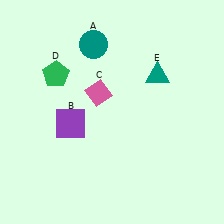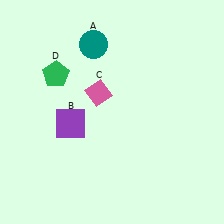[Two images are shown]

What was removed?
The teal triangle (E) was removed in Image 2.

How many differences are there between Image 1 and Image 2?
There is 1 difference between the two images.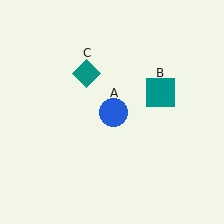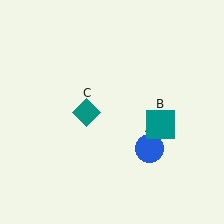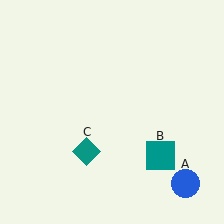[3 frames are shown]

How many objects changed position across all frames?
3 objects changed position: blue circle (object A), teal square (object B), teal diamond (object C).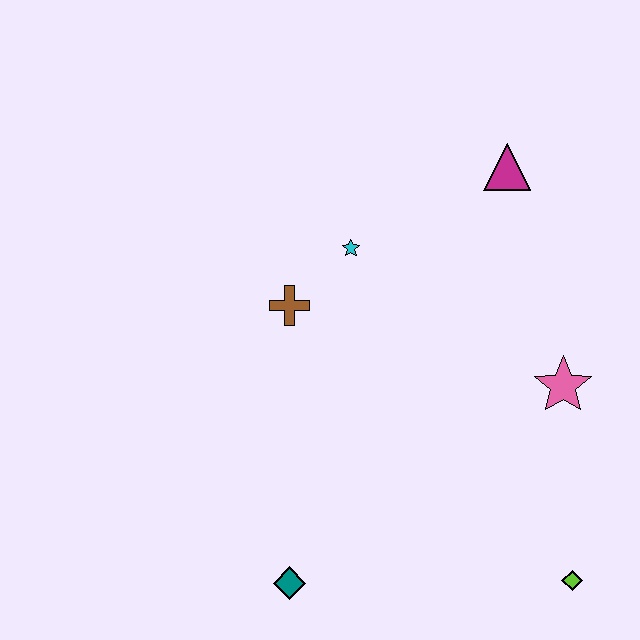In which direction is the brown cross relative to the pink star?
The brown cross is to the left of the pink star.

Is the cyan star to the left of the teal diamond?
No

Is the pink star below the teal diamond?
No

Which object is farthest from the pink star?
The teal diamond is farthest from the pink star.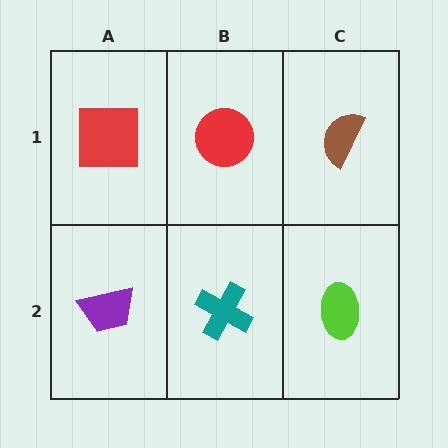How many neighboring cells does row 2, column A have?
2.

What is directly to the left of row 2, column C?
A teal cross.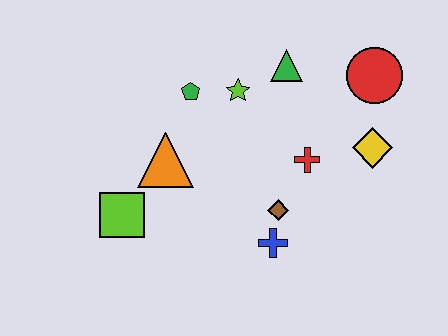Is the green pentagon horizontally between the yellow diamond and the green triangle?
No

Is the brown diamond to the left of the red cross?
Yes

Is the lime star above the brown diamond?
Yes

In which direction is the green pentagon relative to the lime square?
The green pentagon is above the lime square.